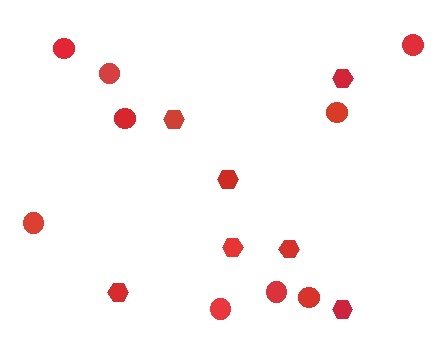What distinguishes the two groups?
There are 2 groups: one group of circles (9) and one group of hexagons (7).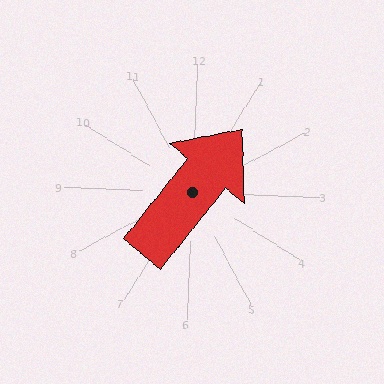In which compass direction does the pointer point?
Northeast.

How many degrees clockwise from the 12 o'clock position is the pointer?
Approximately 36 degrees.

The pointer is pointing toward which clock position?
Roughly 1 o'clock.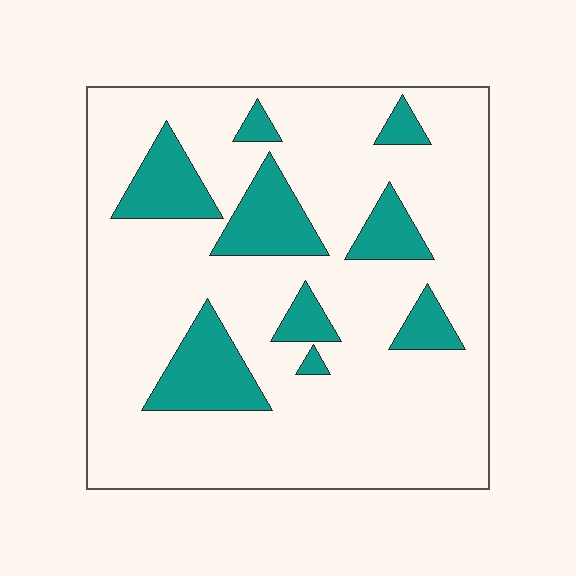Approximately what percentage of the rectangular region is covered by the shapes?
Approximately 20%.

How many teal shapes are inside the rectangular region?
9.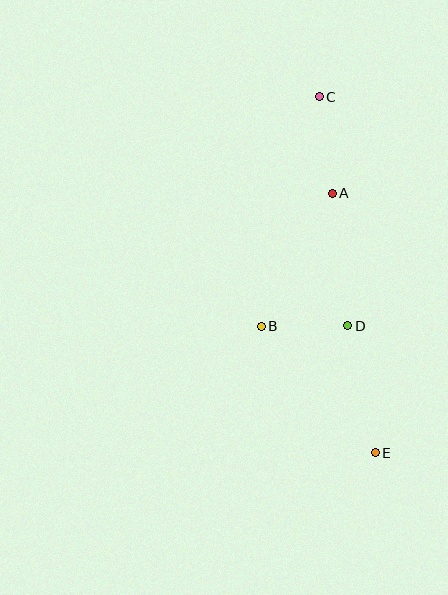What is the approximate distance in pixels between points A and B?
The distance between A and B is approximately 151 pixels.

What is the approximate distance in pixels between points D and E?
The distance between D and E is approximately 130 pixels.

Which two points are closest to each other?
Points B and D are closest to each other.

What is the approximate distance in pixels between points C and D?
The distance between C and D is approximately 231 pixels.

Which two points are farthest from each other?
Points C and E are farthest from each other.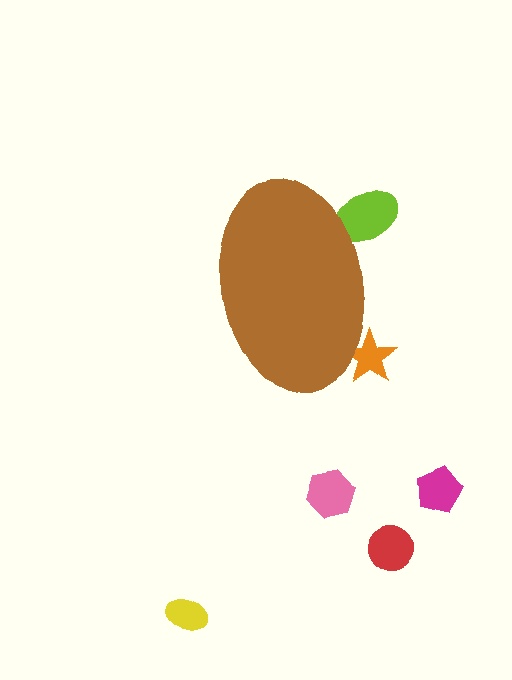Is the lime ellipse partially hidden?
Yes, the lime ellipse is partially hidden behind the brown ellipse.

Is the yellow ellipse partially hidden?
No, the yellow ellipse is fully visible.